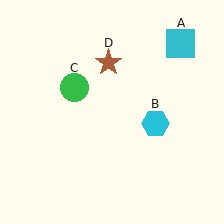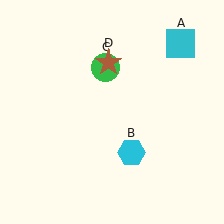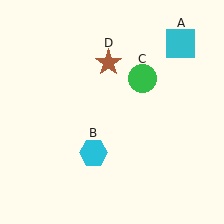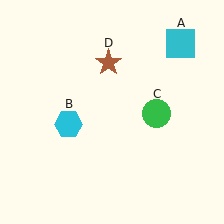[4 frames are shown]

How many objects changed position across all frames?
2 objects changed position: cyan hexagon (object B), green circle (object C).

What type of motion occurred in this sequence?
The cyan hexagon (object B), green circle (object C) rotated clockwise around the center of the scene.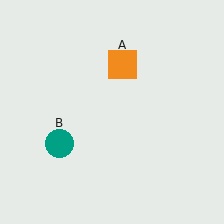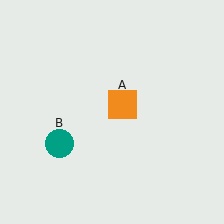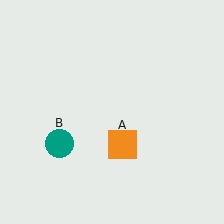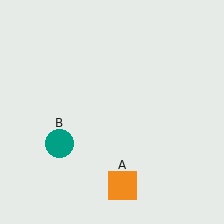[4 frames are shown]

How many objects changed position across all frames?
1 object changed position: orange square (object A).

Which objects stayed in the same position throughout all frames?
Teal circle (object B) remained stationary.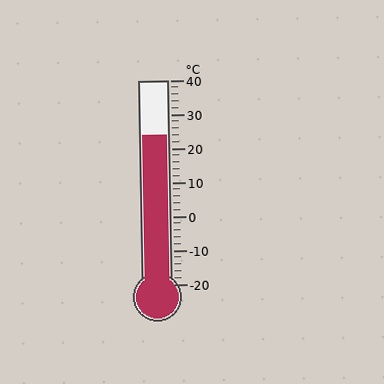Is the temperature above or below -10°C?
The temperature is above -10°C.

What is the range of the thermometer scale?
The thermometer scale ranges from -20°C to 40°C.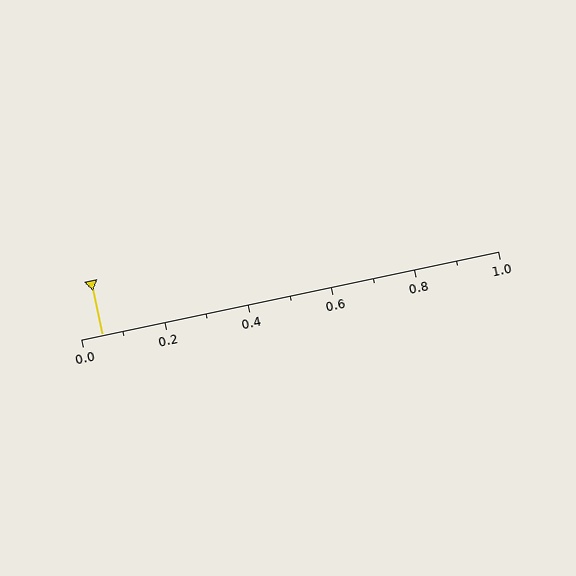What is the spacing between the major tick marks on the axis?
The major ticks are spaced 0.2 apart.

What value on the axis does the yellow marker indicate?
The marker indicates approximately 0.05.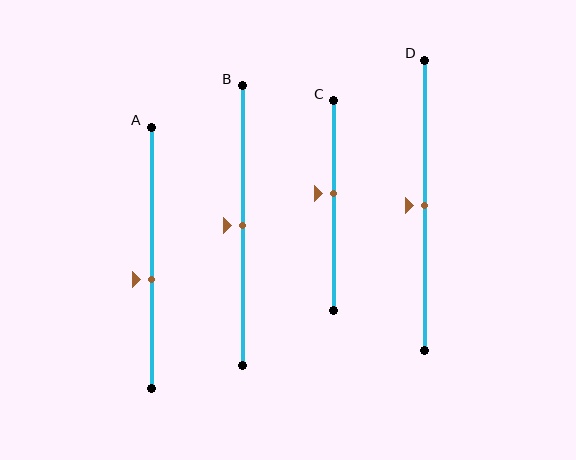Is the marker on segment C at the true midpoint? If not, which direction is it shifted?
No, the marker on segment C is shifted upward by about 6% of the segment length.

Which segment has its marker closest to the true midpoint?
Segment B has its marker closest to the true midpoint.